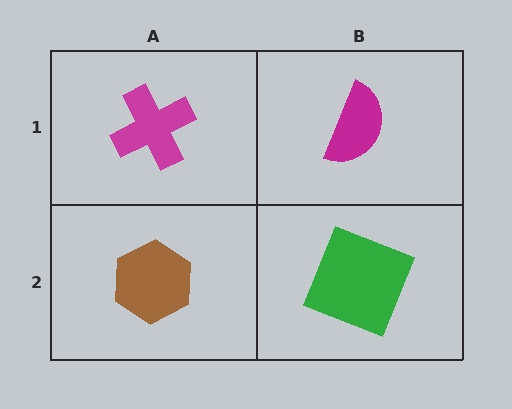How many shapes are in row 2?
2 shapes.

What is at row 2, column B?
A green square.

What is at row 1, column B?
A magenta semicircle.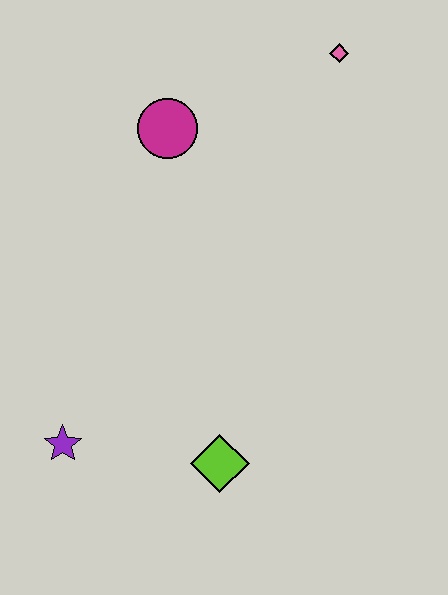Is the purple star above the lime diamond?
Yes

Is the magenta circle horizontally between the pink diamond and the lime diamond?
No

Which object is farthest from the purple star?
The pink diamond is farthest from the purple star.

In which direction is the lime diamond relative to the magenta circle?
The lime diamond is below the magenta circle.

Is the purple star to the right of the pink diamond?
No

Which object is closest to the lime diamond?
The purple star is closest to the lime diamond.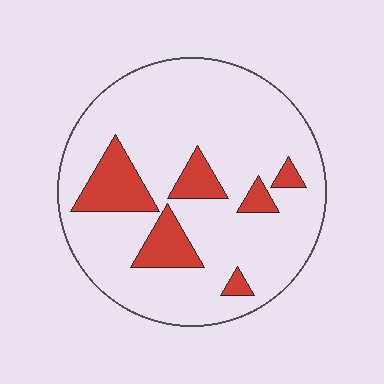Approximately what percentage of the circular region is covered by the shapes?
Approximately 15%.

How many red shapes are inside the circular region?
6.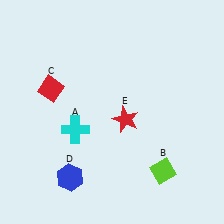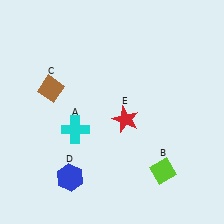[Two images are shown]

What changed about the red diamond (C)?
In Image 1, C is red. In Image 2, it changed to brown.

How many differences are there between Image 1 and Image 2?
There is 1 difference between the two images.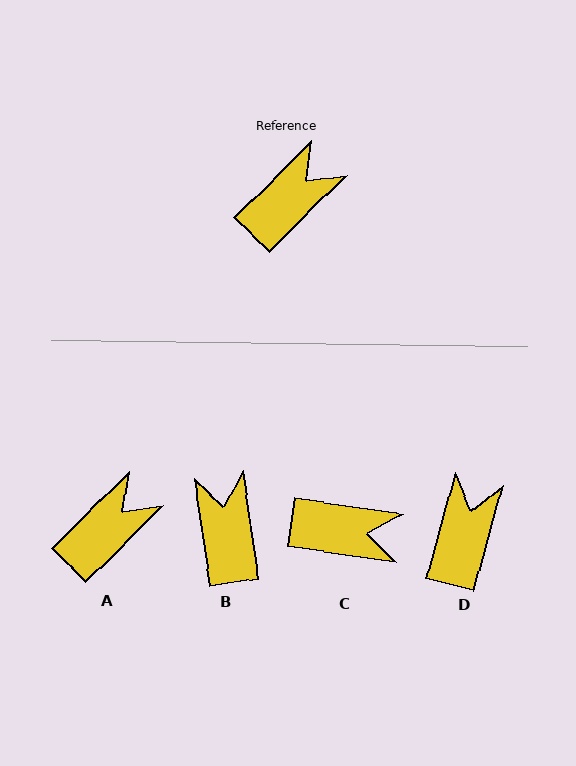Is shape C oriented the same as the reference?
No, it is off by about 53 degrees.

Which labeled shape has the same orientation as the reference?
A.